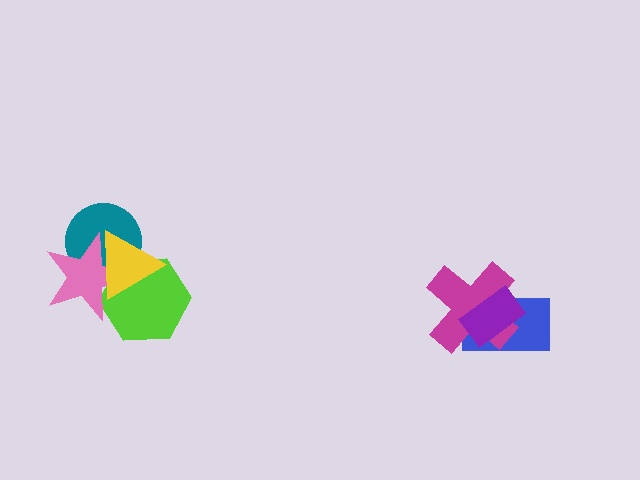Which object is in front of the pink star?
The yellow triangle is in front of the pink star.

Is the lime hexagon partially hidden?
Yes, it is partially covered by another shape.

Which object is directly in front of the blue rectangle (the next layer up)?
The magenta cross is directly in front of the blue rectangle.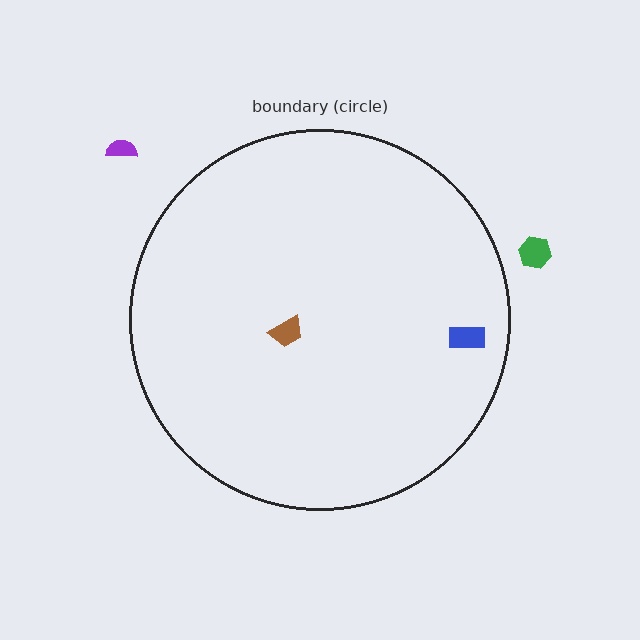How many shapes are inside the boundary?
2 inside, 2 outside.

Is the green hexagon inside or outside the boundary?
Outside.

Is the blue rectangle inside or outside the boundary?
Inside.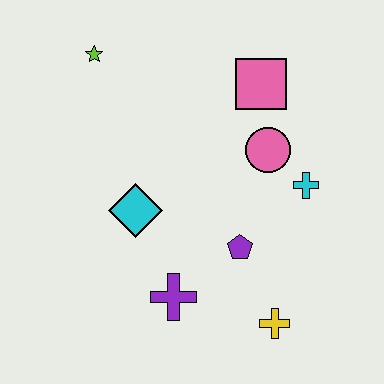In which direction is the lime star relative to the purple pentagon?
The lime star is above the purple pentagon.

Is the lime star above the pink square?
Yes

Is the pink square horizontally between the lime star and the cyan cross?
Yes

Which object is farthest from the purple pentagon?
The lime star is farthest from the purple pentagon.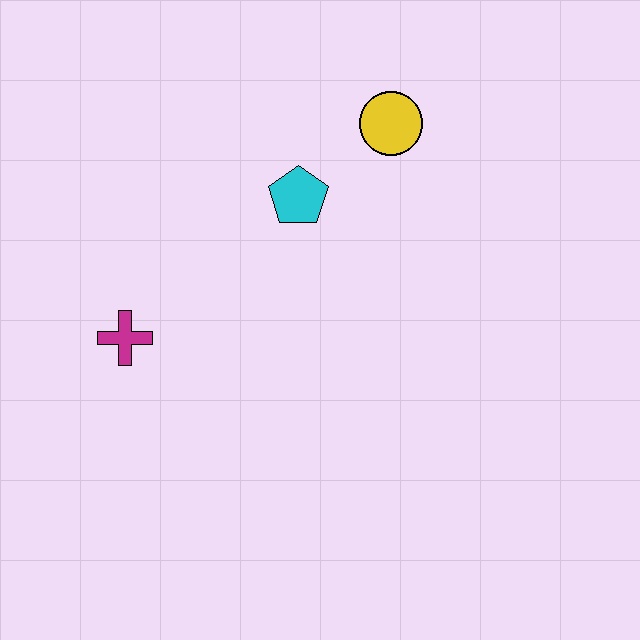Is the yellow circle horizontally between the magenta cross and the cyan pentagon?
No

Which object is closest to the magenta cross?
The cyan pentagon is closest to the magenta cross.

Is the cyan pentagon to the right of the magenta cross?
Yes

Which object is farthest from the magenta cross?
The yellow circle is farthest from the magenta cross.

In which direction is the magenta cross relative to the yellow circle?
The magenta cross is to the left of the yellow circle.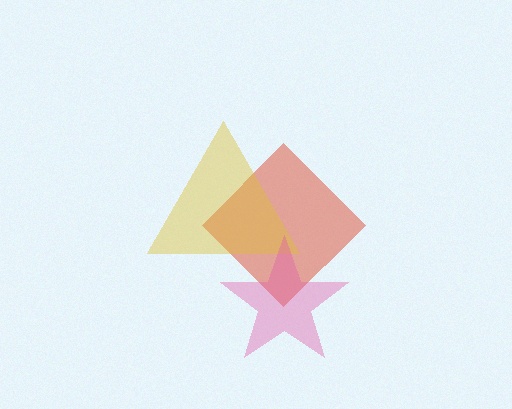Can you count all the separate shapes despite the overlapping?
Yes, there are 3 separate shapes.